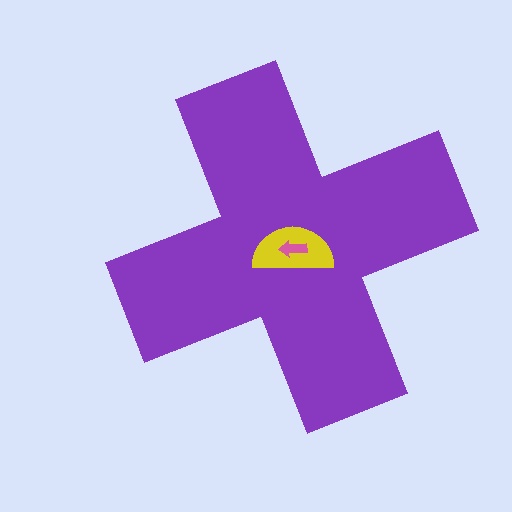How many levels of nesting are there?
3.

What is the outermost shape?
The purple cross.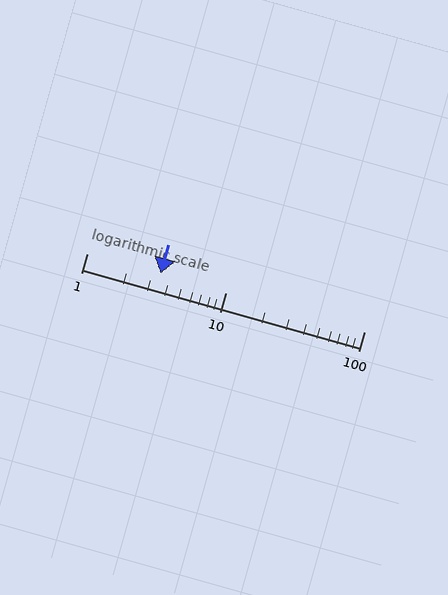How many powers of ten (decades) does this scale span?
The scale spans 2 decades, from 1 to 100.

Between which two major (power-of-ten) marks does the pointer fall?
The pointer is between 1 and 10.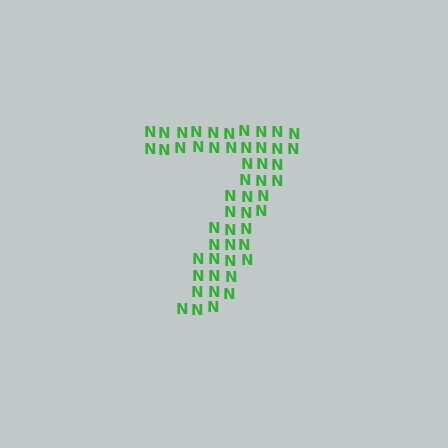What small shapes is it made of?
It is made of small letter N's.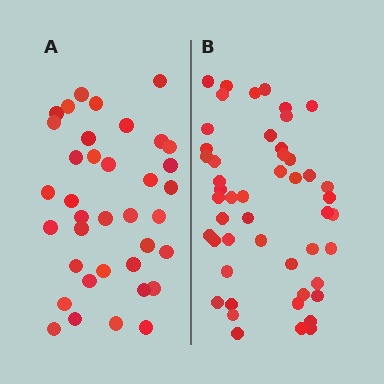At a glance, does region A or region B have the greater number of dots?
Region B (the right region) has more dots.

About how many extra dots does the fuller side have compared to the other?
Region B has roughly 12 or so more dots than region A.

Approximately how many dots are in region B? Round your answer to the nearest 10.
About 50 dots. (The exact count is 49, which rounds to 50.)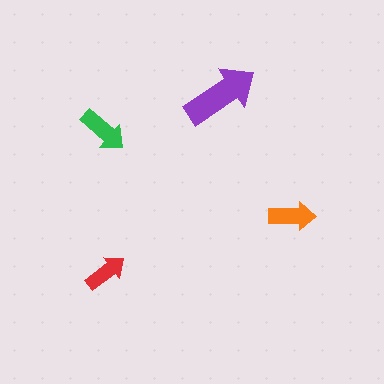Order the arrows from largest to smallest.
the purple one, the green one, the orange one, the red one.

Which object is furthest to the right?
The orange arrow is rightmost.